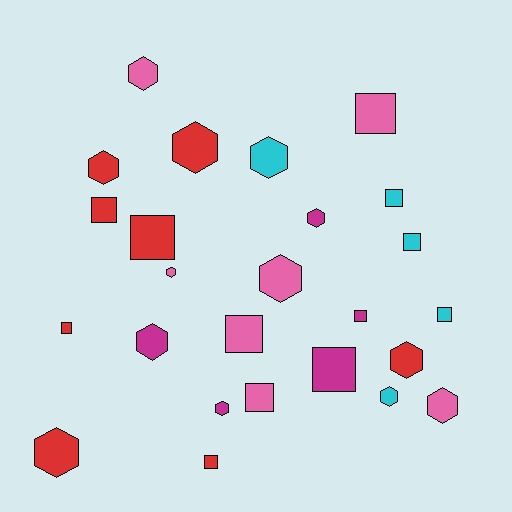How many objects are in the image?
There are 25 objects.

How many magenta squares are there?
There are 2 magenta squares.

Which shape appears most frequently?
Hexagon, with 13 objects.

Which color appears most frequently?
Red, with 8 objects.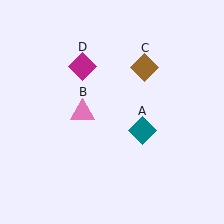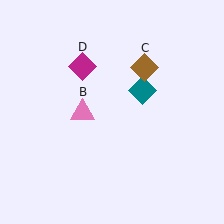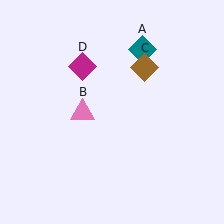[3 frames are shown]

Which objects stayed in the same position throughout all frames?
Pink triangle (object B) and brown diamond (object C) and magenta diamond (object D) remained stationary.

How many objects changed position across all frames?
1 object changed position: teal diamond (object A).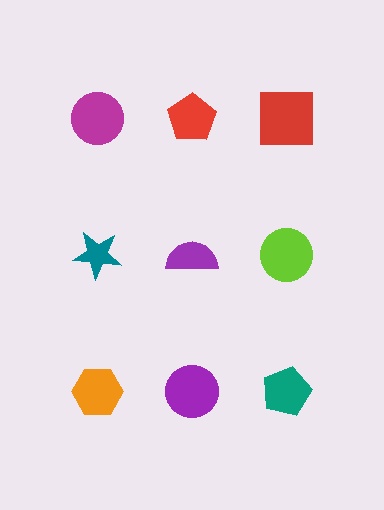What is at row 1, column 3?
A red square.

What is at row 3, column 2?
A purple circle.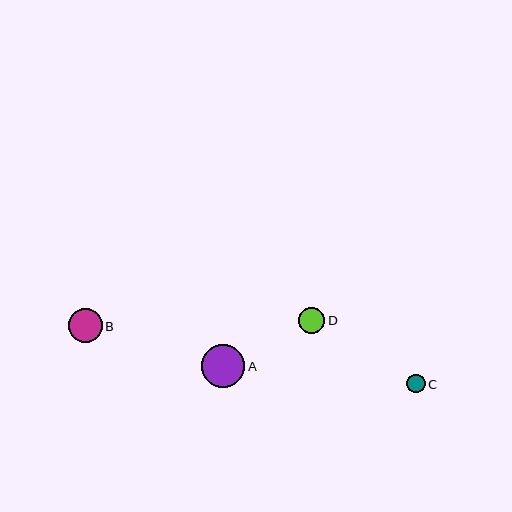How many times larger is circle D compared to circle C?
Circle D is approximately 1.4 times the size of circle C.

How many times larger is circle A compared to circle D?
Circle A is approximately 1.6 times the size of circle D.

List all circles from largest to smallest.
From largest to smallest: A, B, D, C.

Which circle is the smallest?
Circle C is the smallest with a size of approximately 18 pixels.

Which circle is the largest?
Circle A is the largest with a size of approximately 43 pixels.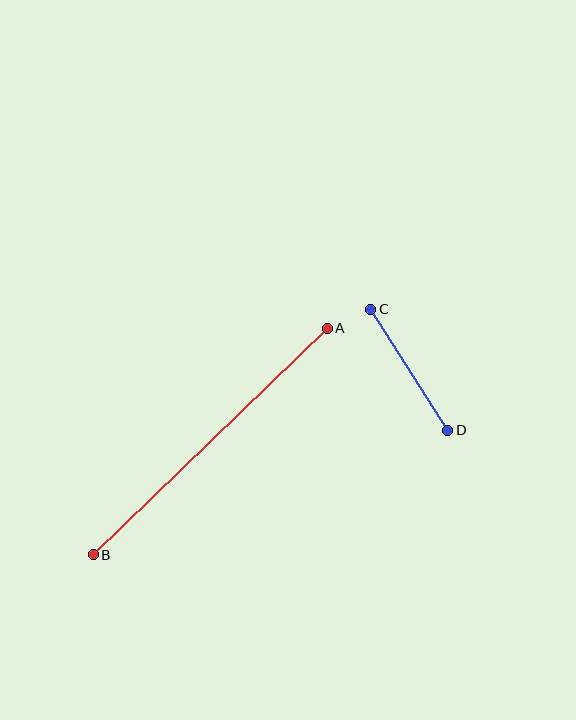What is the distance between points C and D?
The distance is approximately 144 pixels.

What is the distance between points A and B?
The distance is approximately 326 pixels.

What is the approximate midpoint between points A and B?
The midpoint is at approximately (210, 441) pixels.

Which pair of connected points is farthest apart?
Points A and B are farthest apart.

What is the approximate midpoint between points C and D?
The midpoint is at approximately (409, 370) pixels.